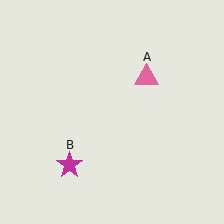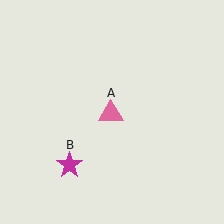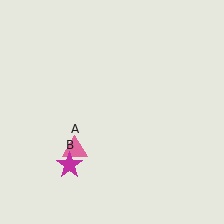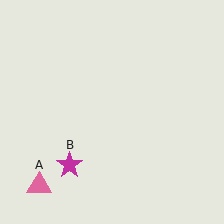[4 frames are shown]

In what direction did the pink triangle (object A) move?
The pink triangle (object A) moved down and to the left.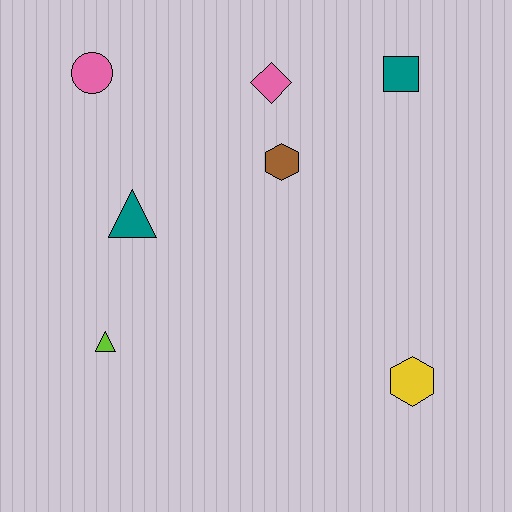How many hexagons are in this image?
There are 2 hexagons.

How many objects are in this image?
There are 7 objects.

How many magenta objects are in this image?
There are no magenta objects.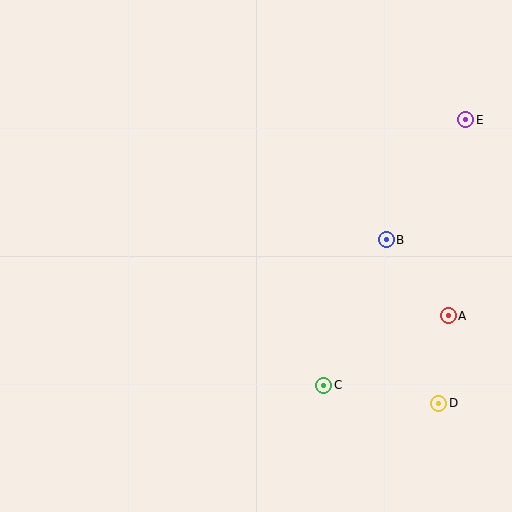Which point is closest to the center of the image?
Point B at (386, 240) is closest to the center.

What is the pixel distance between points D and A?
The distance between D and A is 88 pixels.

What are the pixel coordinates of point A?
Point A is at (448, 316).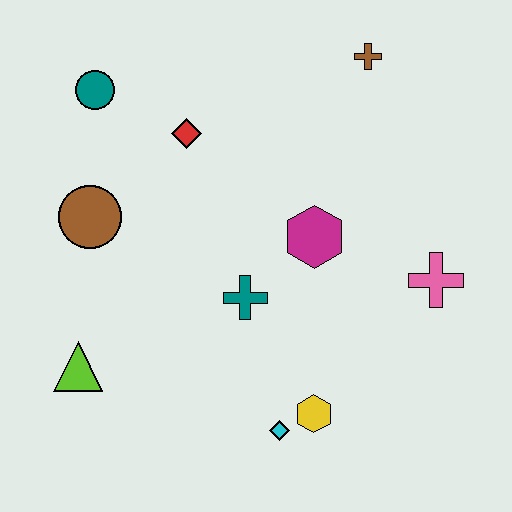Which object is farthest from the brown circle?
The pink cross is farthest from the brown circle.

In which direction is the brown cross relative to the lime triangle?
The brown cross is above the lime triangle.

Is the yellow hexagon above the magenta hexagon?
No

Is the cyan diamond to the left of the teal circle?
No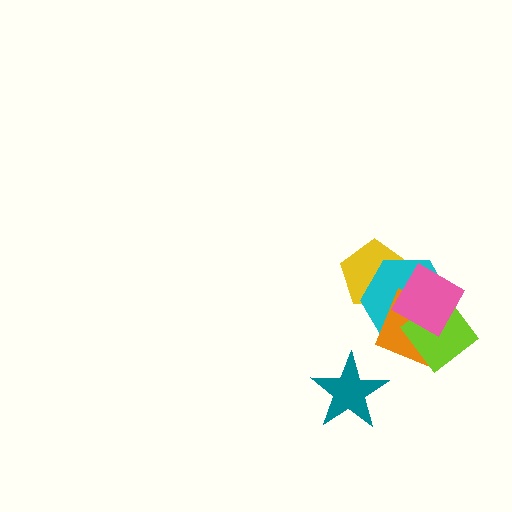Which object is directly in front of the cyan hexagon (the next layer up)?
The orange square is directly in front of the cyan hexagon.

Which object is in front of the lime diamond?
The pink square is in front of the lime diamond.